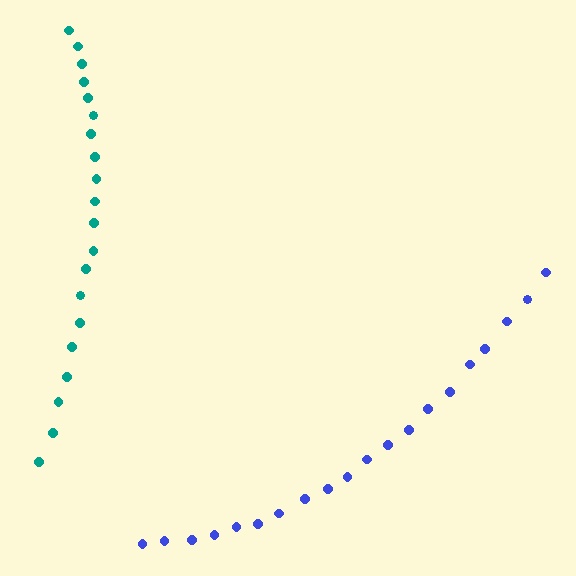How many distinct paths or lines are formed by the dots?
There are 2 distinct paths.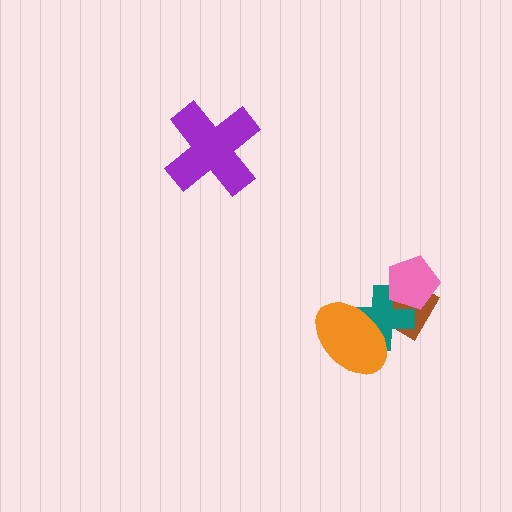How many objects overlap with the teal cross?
3 objects overlap with the teal cross.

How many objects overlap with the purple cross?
0 objects overlap with the purple cross.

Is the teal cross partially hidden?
Yes, it is partially covered by another shape.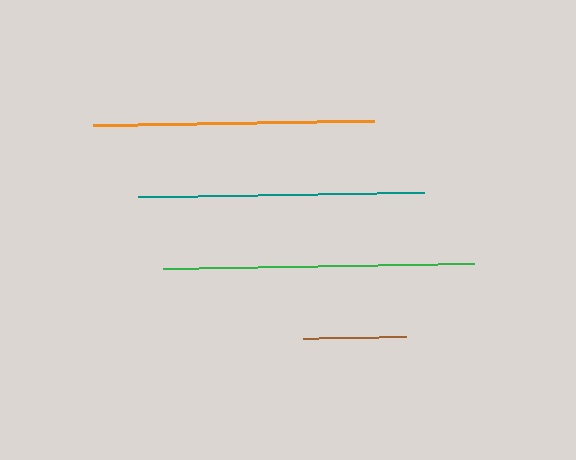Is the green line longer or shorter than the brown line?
The green line is longer than the brown line.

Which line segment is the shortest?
The brown line is the shortest at approximately 103 pixels.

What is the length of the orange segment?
The orange segment is approximately 282 pixels long.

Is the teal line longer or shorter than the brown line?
The teal line is longer than the brown line.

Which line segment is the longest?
The green line is the longest at approximately 311 pixels.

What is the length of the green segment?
The green segment is approximately 311 pixels long.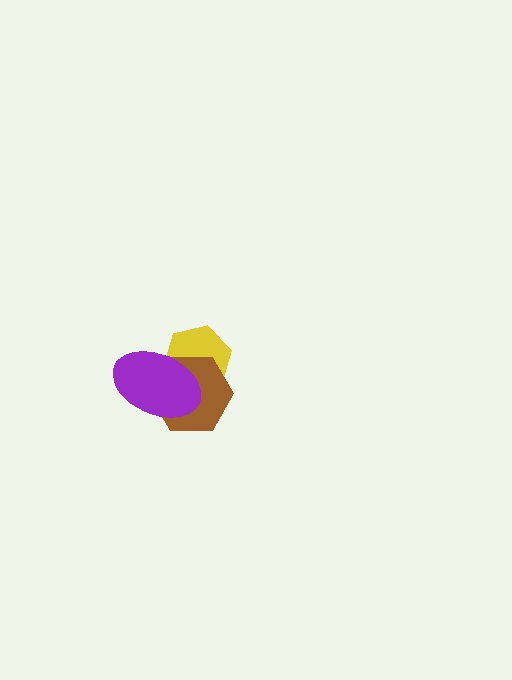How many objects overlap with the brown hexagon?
2 objects overlap with the brown hexagon.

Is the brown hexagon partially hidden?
Yes, it is partially covered by another shape.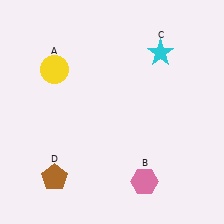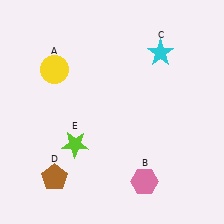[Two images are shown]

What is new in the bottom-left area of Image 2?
A lime star (E) was added in the bottom-left area of Image 2.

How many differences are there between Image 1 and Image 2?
There is 1 difference between the two images.